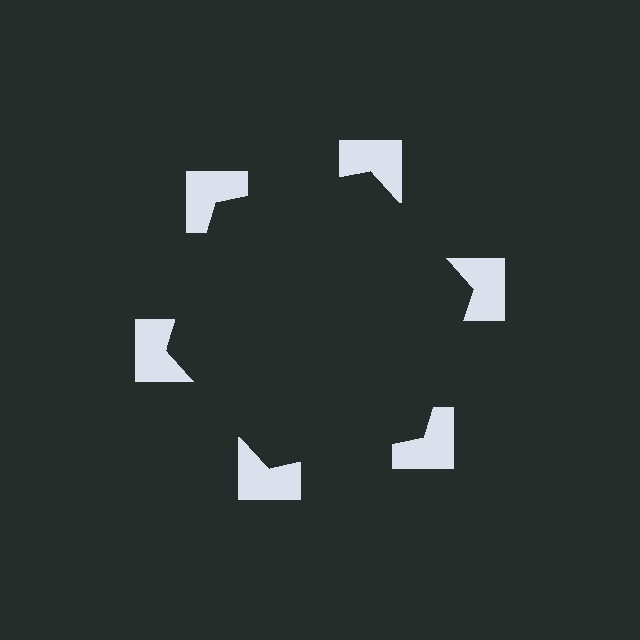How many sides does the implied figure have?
6 sides.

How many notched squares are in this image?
There are 6 — one at each vertex of the illusory hexagon.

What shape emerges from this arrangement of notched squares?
An illusory hexagon — its edges are inferred from the aligned wedge cuts in the notched squares, not physically drawn.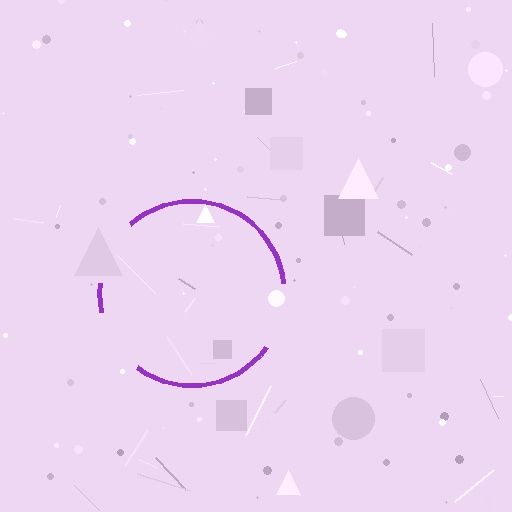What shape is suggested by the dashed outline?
The dashed outline suggests a circle.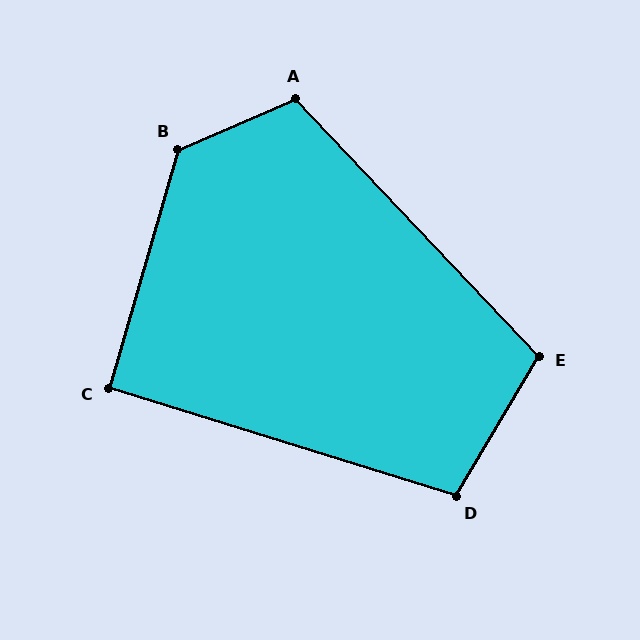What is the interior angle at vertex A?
Approximately 110 degrees (obtuse).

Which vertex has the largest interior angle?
B, at approximately 129 degrees.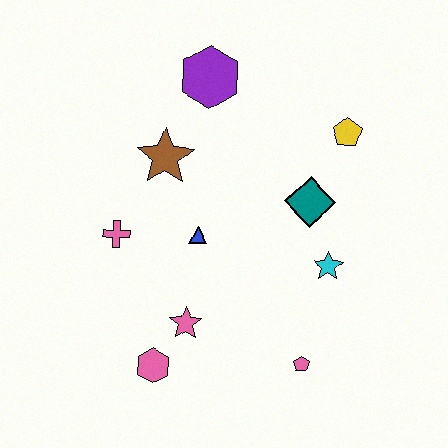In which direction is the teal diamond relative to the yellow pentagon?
The teal diamond is below the yellow pentagon.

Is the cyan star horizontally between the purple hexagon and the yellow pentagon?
Yes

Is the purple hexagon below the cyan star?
No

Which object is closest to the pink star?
The pink hexagon is closest to the pink star.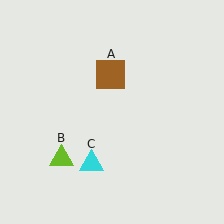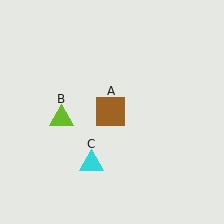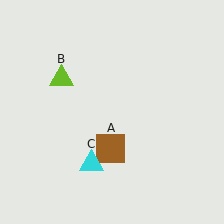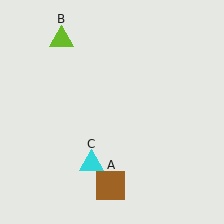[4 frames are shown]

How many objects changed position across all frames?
2 objects changed position: brown square (object A), lime triangle (object B).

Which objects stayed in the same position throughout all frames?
Cyan triangle (object C) remained stationary.